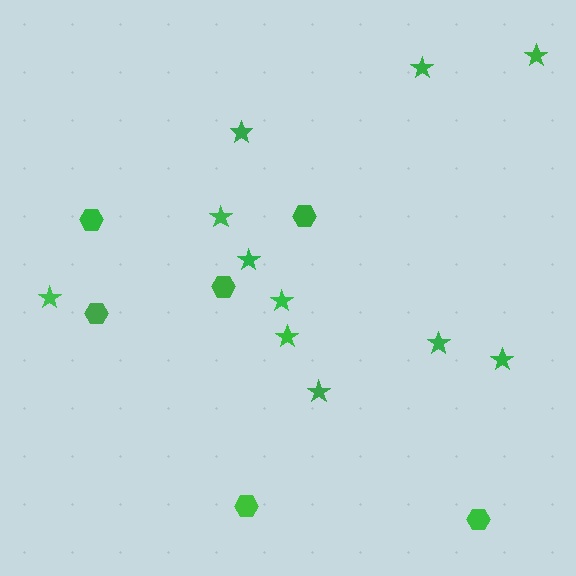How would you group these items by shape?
There are 2 groups: one group of hexagons (6) and one group of stars (11).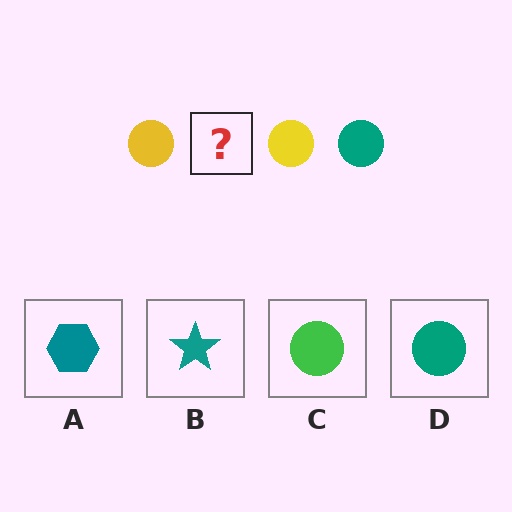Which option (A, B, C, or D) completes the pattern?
D.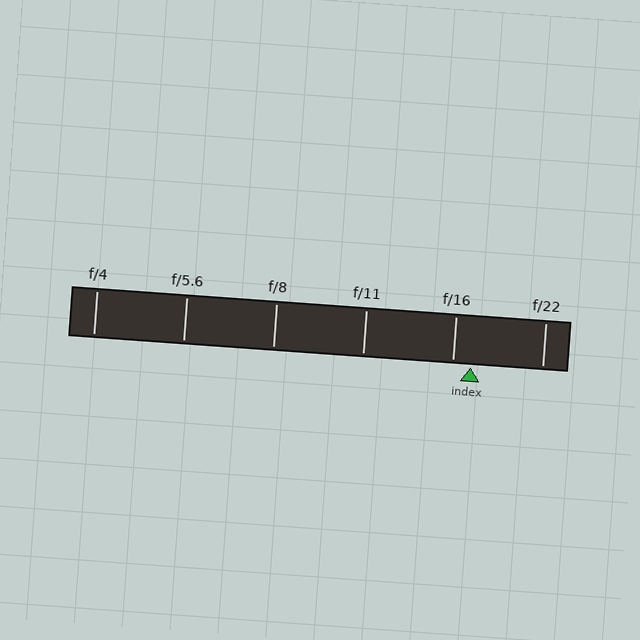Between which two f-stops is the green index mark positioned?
The index mark is between f/16 and f/22.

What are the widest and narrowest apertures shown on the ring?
The widest aperture shown is f/4 and the narrowest is f/22.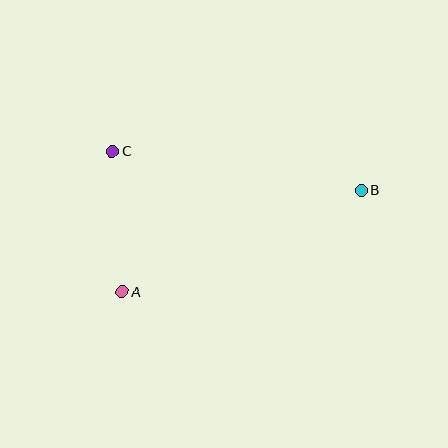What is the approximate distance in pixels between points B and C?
The distance between B and C is approximately 252 pixels.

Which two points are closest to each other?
Points A and C are closest to each other.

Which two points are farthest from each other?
Points A and B are farthest from each other.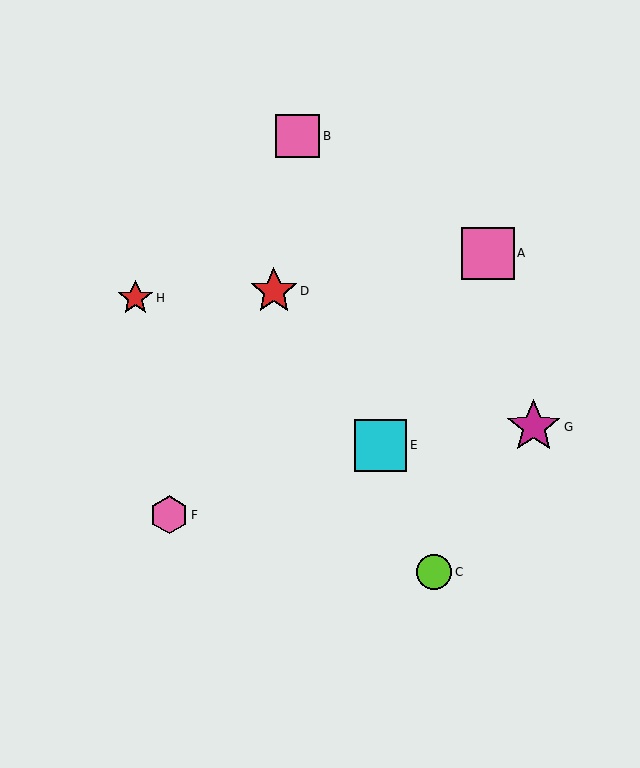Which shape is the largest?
The magenta star (labeled G) is the largest.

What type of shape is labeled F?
Shape F is a pink hexagon.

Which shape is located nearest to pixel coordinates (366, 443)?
The cyan square (labeled E) at (381, 445) is nearest to that location.